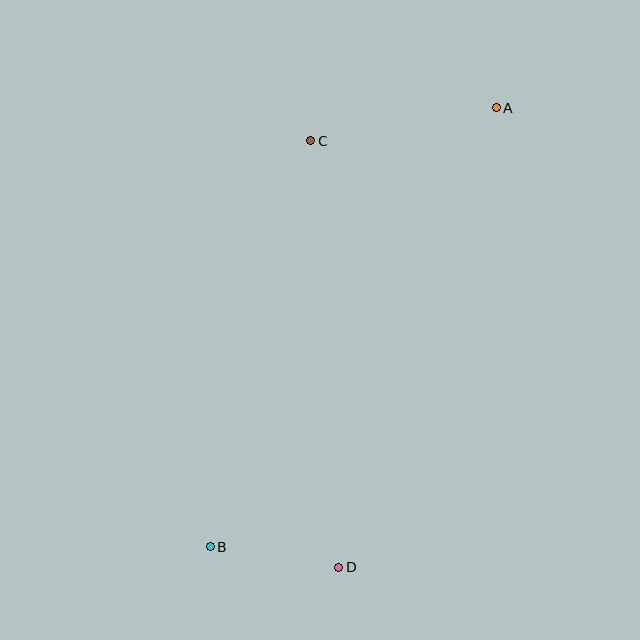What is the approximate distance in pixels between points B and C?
The distance between B and C is approximately 418 pixels.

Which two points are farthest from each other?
Points A and B are farthest from each other.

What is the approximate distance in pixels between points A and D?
The distance between A and D is approximately 486 pixels.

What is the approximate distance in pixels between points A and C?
The distance between A and C is approximately 189 pixels.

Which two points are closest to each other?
Points B and D are closest to each other.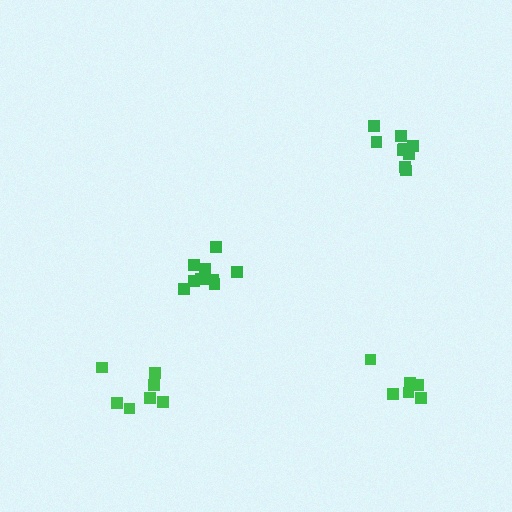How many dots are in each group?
Group 1: 7 dots, Group 2: 9 dots, Group 3: 10 dots, Group 4: 7 dots (33 total).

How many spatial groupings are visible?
There are 4 spatial groupings.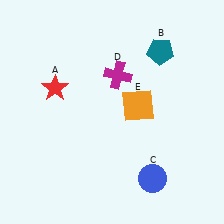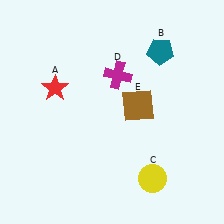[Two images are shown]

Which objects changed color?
C changed from blue to yellow. E changed from orange to brown.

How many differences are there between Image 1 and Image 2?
There are 2 differences between the two images.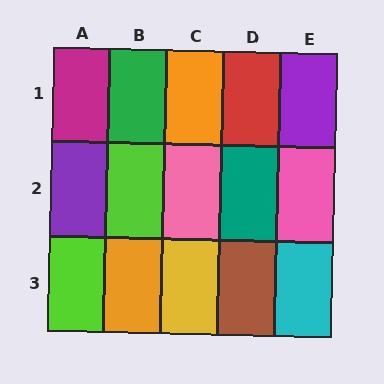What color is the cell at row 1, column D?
Red.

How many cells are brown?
1 cell is brown.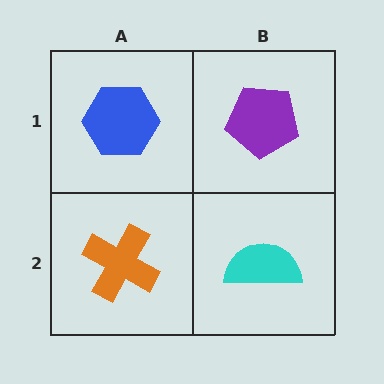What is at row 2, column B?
A cyan semicircle.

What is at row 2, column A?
An orange cross.